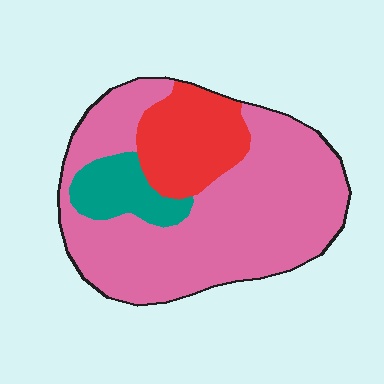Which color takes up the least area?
Teal, at roughly 10%.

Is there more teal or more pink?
Pink.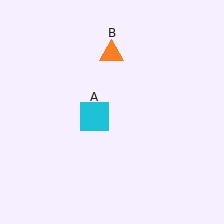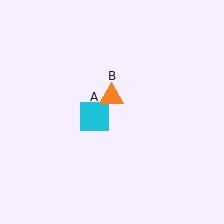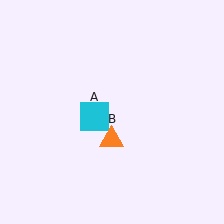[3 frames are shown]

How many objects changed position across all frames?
1 object changed position: orange triangle (object B).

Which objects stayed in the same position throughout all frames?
Cyan square (object A) remained stationary.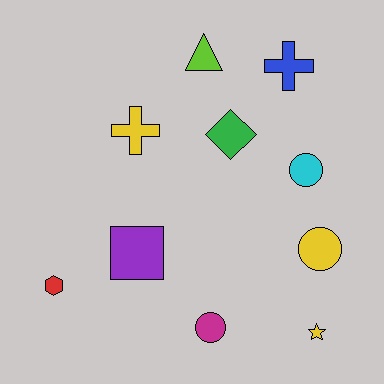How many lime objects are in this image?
There is 1 lime object.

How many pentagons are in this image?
There are no pentagons.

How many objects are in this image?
There are 10 objects.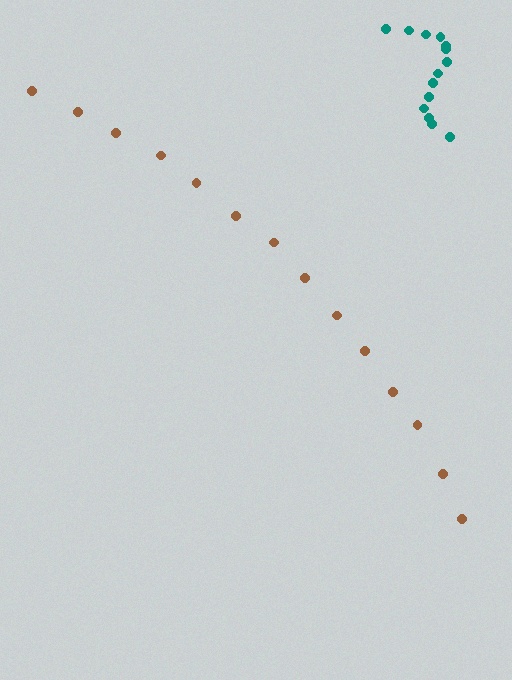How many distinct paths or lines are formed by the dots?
There are 2 distinct paths.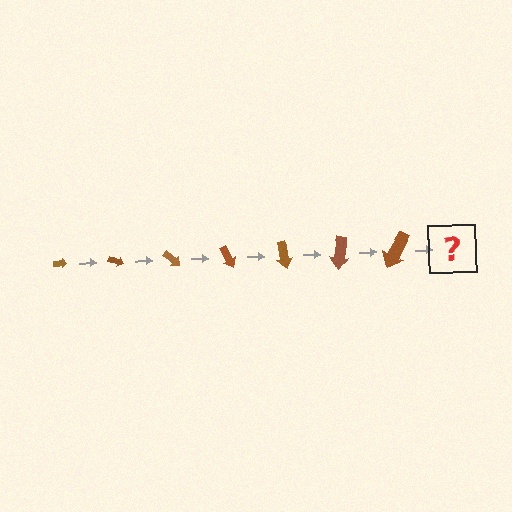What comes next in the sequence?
The next element should be an arrow, larger than the previous one and rotated 140 degrees from the start.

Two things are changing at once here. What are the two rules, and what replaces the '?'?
The two rules are that the arrow grows larger each step and it rotates 20 degrees each step. The '?' should be an arrow, larger than the previous one and rotated 140 degrees from the start.